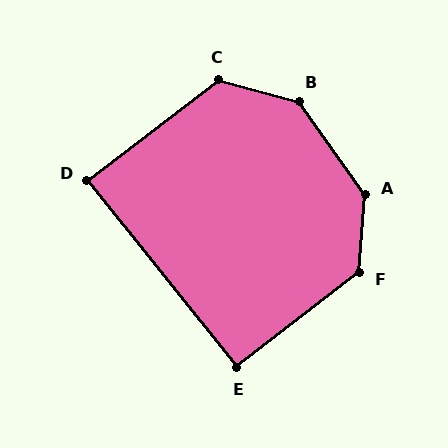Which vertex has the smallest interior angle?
D, at approximately 89 degrees.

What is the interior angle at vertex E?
Approximately 91 degrees (approximately right).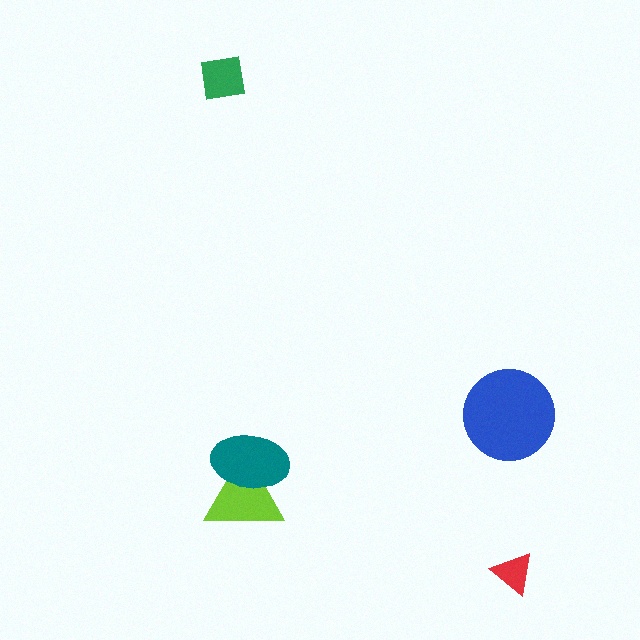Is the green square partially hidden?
No, no other shape covers it.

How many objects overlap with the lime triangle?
1 object overlaps with the lime triangle.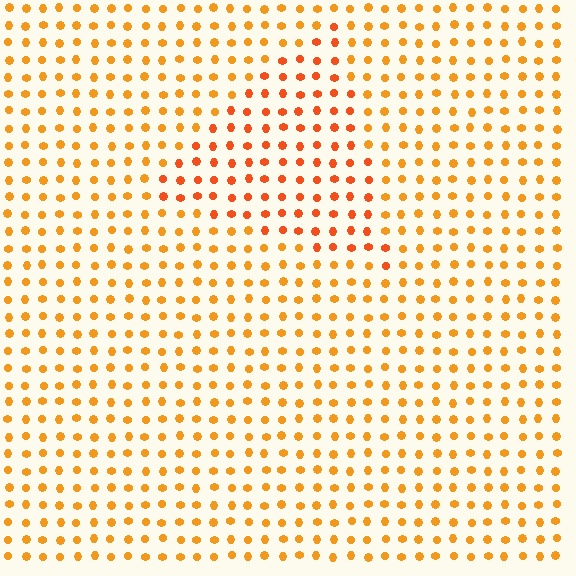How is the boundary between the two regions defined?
The boundary is defined purely by a slight shift in hue (about 21 degrees). Spacing, size, and orientation are identical on both sides.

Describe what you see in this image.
The image is filled with small orange elements in a uniform arrangement. A triangle-shaped region is visible where the elements are tinted to a slightly different hue, forming a subtle color boundary.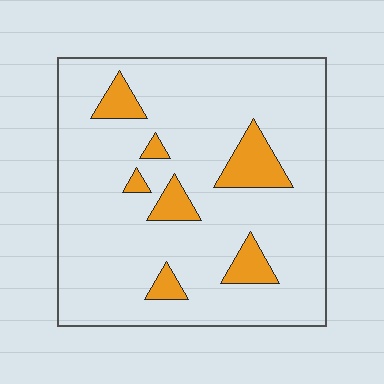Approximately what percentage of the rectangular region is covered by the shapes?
Approximately 10%.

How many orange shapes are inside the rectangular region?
7.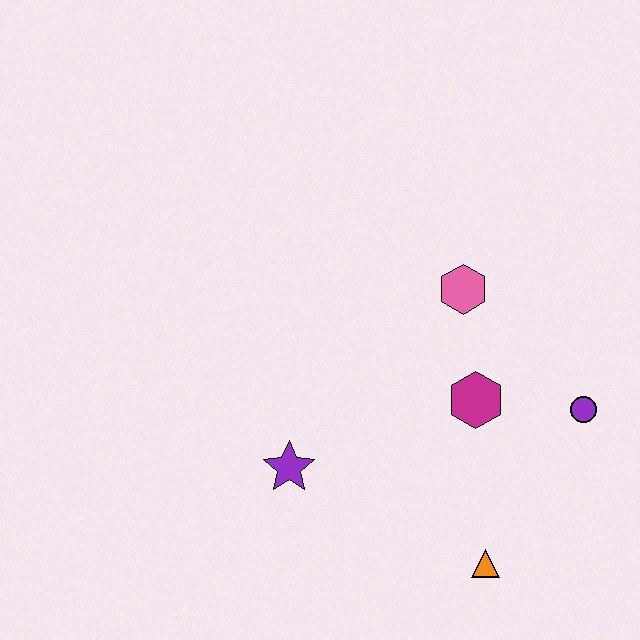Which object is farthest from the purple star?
The purple circle is farthest from the purple star.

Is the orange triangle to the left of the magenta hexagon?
No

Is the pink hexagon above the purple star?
Yes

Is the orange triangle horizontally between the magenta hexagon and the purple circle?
Yes